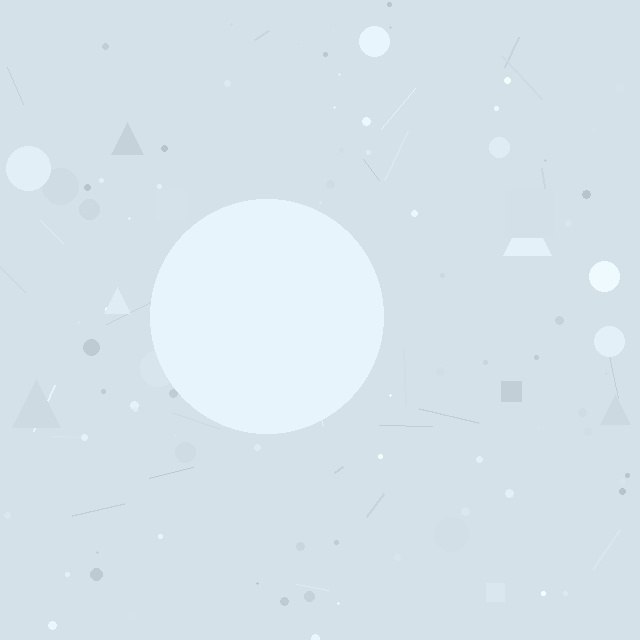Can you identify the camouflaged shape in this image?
The camouflaged shape is a circle.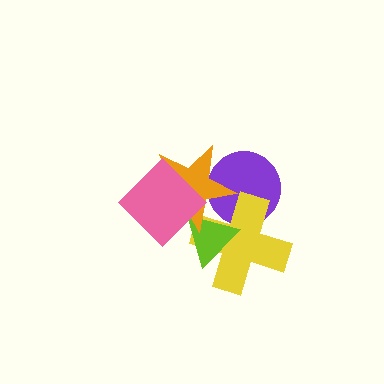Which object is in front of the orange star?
The pink diamond is in front of the orange star.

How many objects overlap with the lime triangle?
4 objects overlap with the lime triangle.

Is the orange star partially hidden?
Yes, it is partially covered by another shape.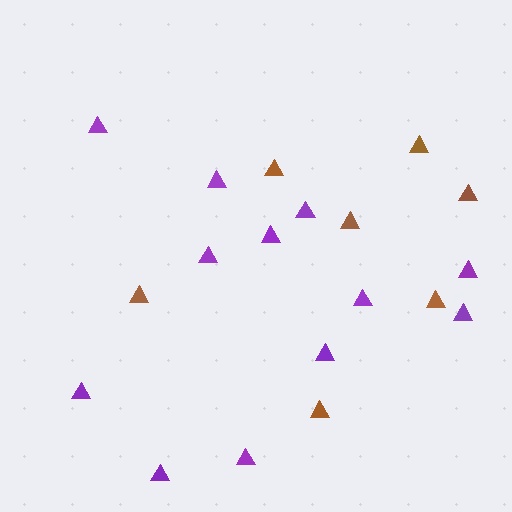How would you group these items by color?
There are 2 groups: one group of purple triangles (12) and one group of brown triangles (7).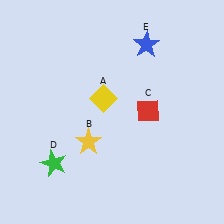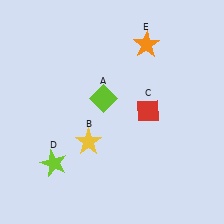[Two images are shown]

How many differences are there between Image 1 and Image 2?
There are 3 differences between the two images.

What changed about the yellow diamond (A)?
In Image 1, A is yellow. In Image 2, it changed to lime.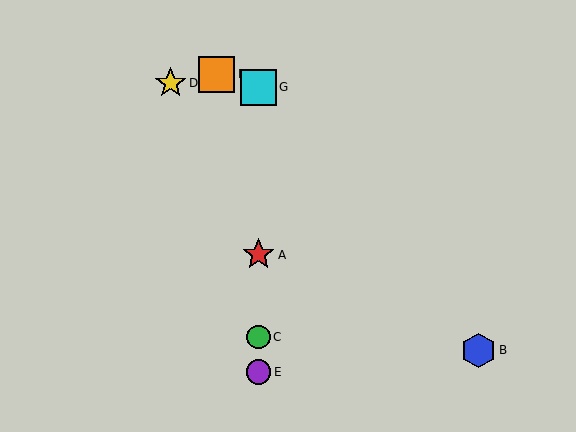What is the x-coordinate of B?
Object B is at x≈478.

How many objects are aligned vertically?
4 objects (A, C, E, G) are aligned vertically.